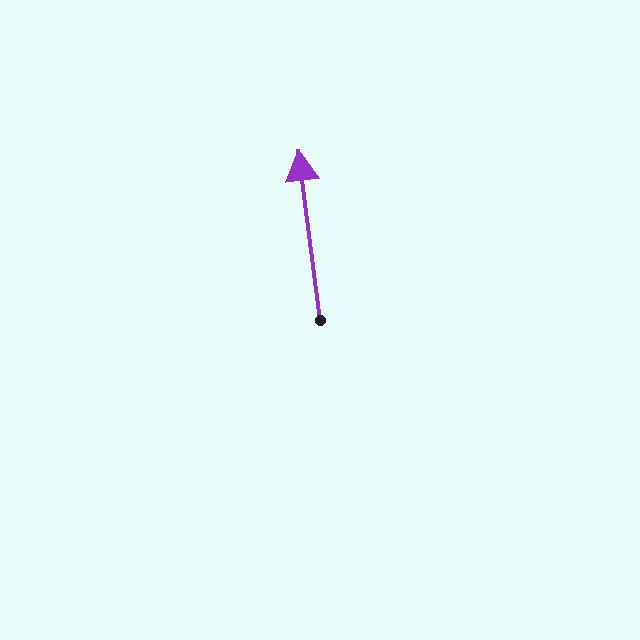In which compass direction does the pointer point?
North.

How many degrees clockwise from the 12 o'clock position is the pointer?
Approximately 353 degrees.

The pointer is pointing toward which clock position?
Roughly 12 o'clock.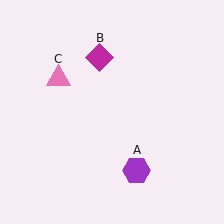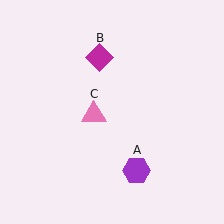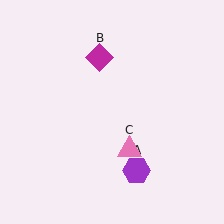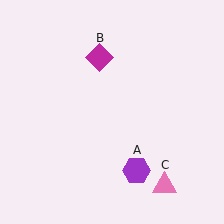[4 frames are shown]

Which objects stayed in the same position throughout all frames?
Purple hexagon (object A) and magenta diamond (object B) remained stationary.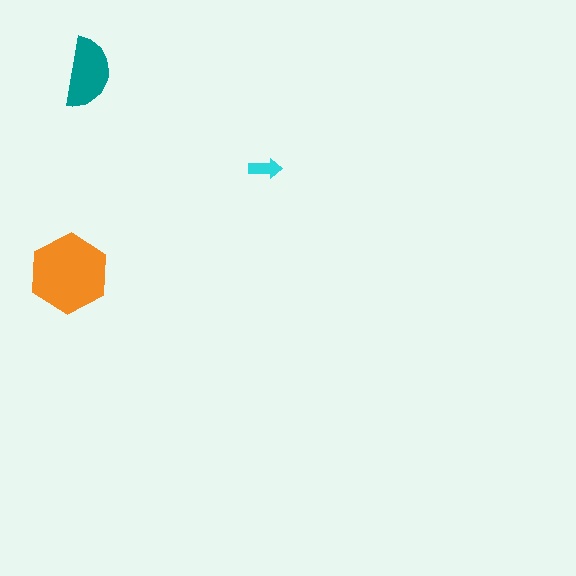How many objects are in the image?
There are 3 objects in the image.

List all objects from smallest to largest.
The cyan arrow, the teal semicircle, the orange hexagon.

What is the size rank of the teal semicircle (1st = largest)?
2nd.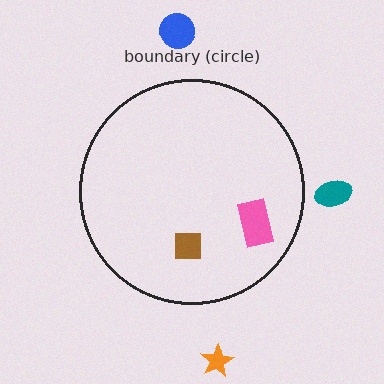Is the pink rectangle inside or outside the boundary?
Inside.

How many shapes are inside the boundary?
2 inside, 3 outside.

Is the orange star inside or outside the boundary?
Outside.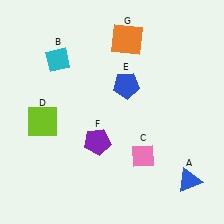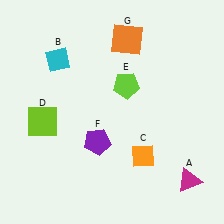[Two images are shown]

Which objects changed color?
A changed from blue to magenta. C changed from pink to orange. E changed from blue to lime.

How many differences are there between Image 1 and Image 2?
There are 3 differences between the two images.